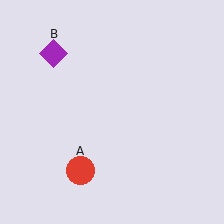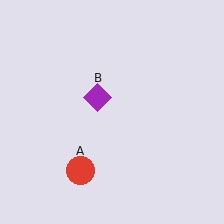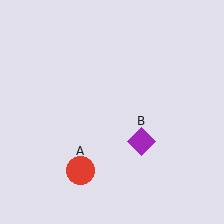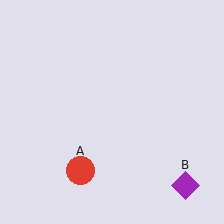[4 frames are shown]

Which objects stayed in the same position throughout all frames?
Red circle (object A) remained stationary.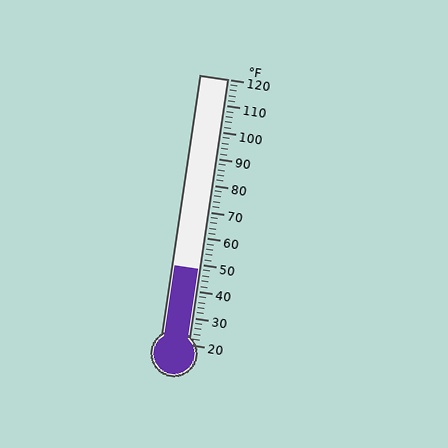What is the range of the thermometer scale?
The thermometer scale ranges from 20°F to 120°F.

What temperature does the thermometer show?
The thermometer shows approximately 48°F.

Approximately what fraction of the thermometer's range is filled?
The thermometer is filled to approximately 30% of its range.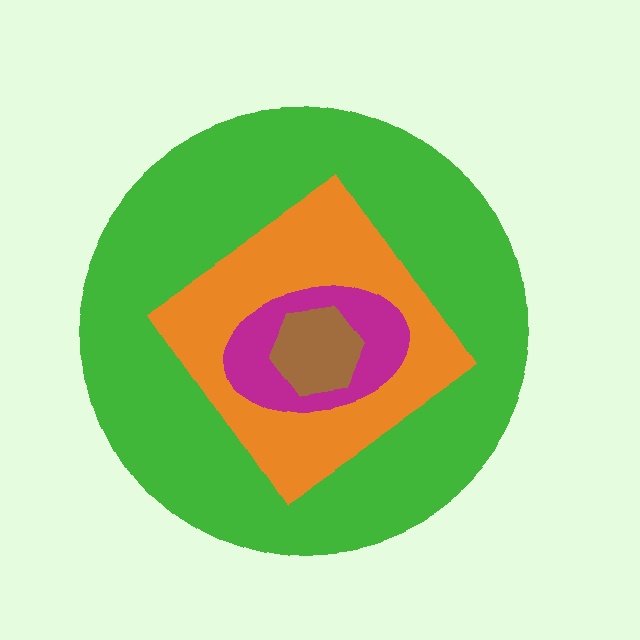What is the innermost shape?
The brown hexagon.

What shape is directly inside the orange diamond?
The magenta ellipse.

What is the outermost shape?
The green circle.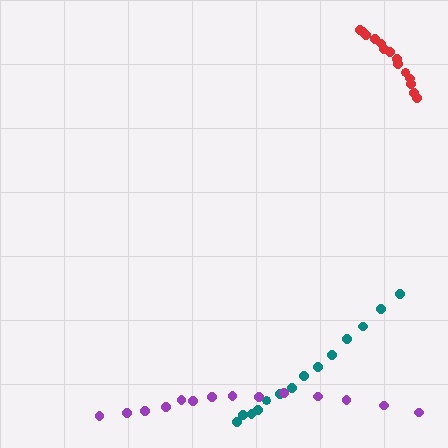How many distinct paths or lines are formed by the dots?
There are 3 distinct paths.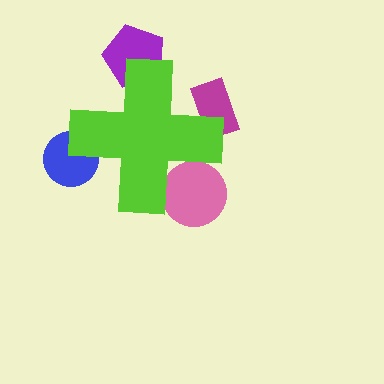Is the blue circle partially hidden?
Yes, the blue circle is partially hidden behind the lime cross.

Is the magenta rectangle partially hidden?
Yes, the magenta rectangle is partially hidden behind the lime cross.